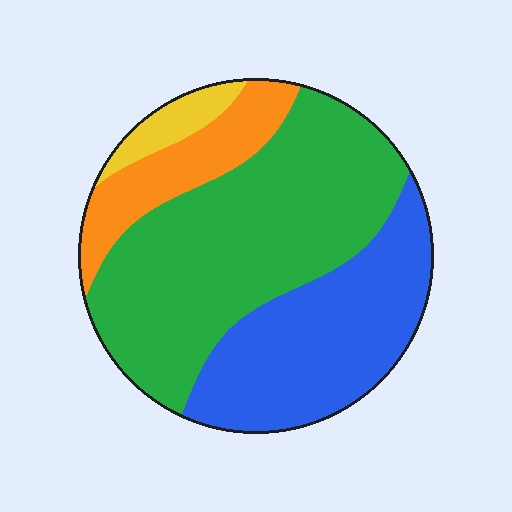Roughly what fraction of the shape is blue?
Blue takes up between a quarter and a half of the shape.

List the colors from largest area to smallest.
From largest to smallest: green, blue, orange, yellow.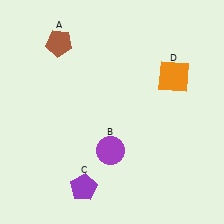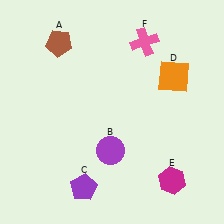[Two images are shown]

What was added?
A magenta hexagon (E), a pink cross (F) were added in Image 2.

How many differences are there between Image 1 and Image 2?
There are 2 differences between the two images.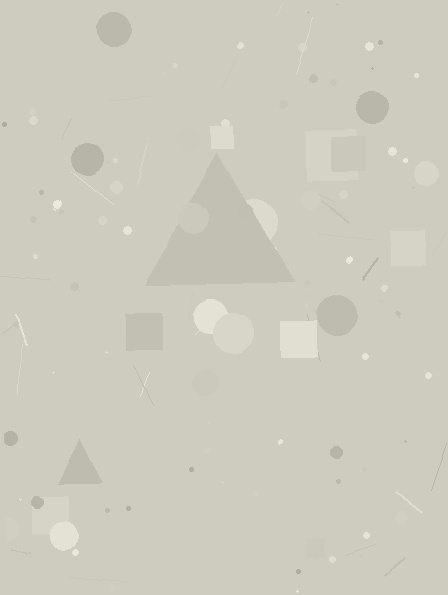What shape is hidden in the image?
A triangle is hidden in the image.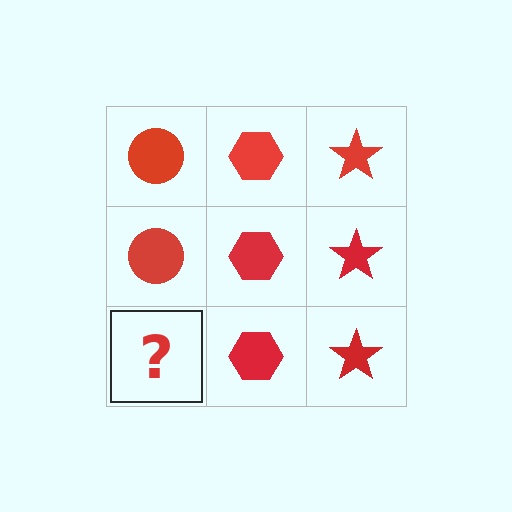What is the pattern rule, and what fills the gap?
The rule is that each column has a consistent shape. The gap should be filled with a red circle.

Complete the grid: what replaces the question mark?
The question mark should be replaced with a red circle.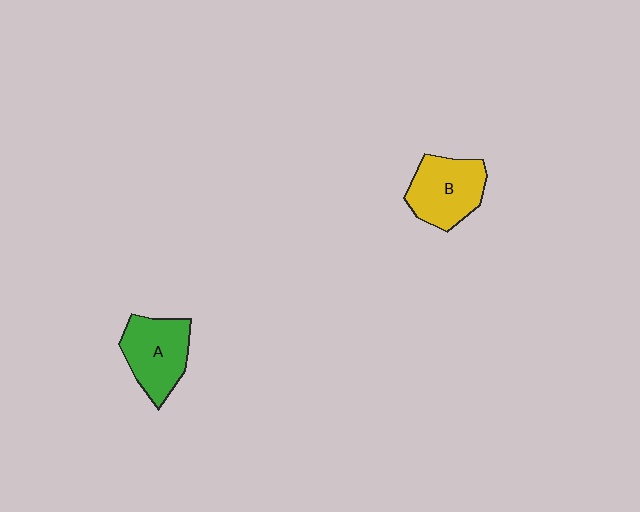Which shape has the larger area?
Shape A (green).